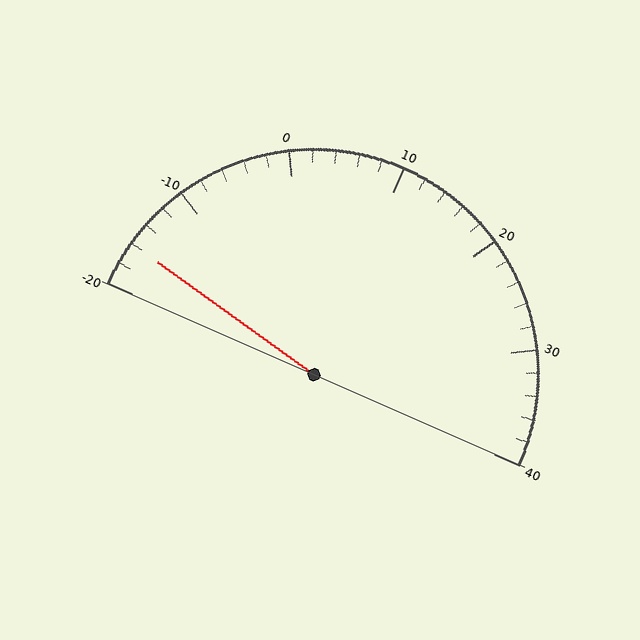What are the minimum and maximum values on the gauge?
The gauge ranges from -20 to 40.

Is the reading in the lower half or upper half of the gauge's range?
The reading is in the lower half of the range (-20 to 40).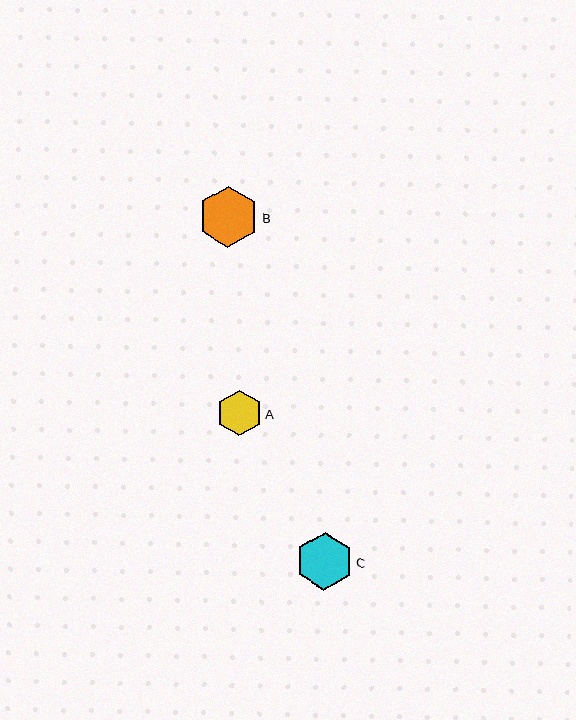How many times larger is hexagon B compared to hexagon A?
Hexagon B is approximately 1.3 times the size of hexagon A.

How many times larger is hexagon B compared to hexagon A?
Hexagon B is approximately 1.3 times the size of hexagon A.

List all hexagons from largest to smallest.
From largest to smallest: B, C, A.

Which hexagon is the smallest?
Hexagon A is the smallest with a size of approximately 46 pixels.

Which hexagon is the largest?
Hexagon B is the largest with a size of approximately 61 pixels.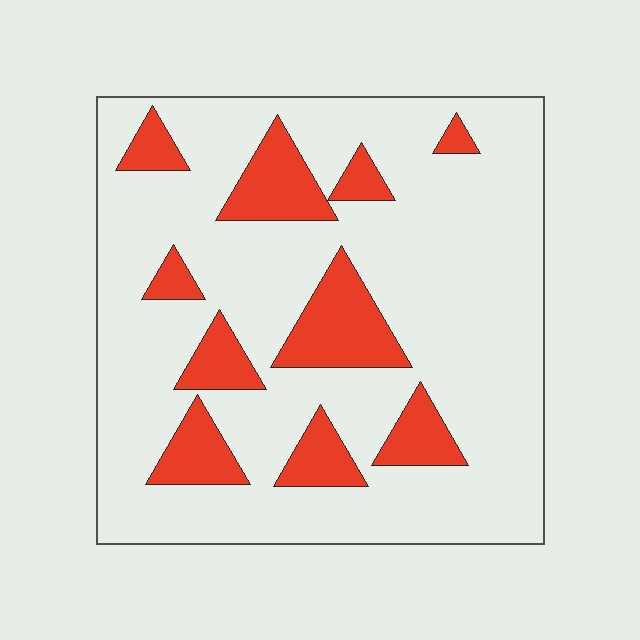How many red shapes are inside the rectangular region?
10.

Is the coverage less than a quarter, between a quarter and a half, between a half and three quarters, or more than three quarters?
Less than a quarter.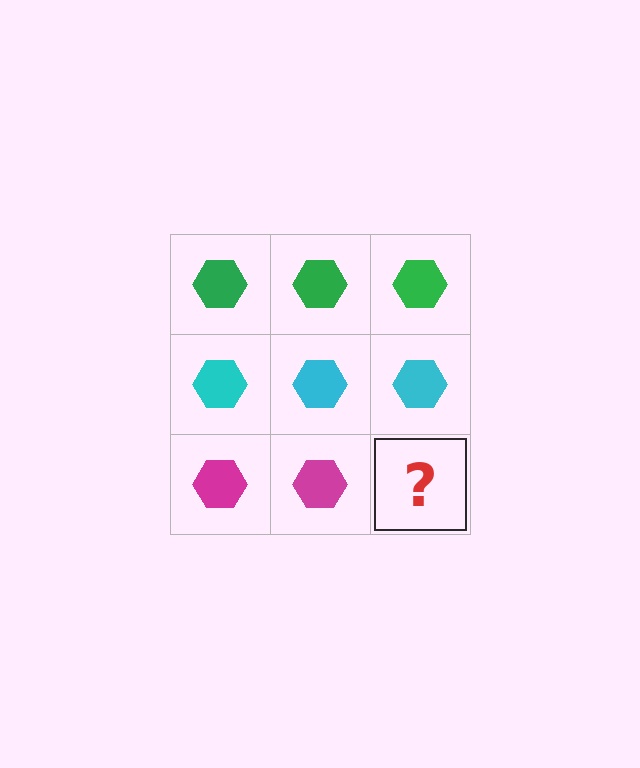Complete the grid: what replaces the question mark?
The question mark should be replaced with a magenta hexagon.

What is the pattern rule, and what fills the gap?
The rule is that each row has a consistent color. The gap should be filled with a magenta hexagon.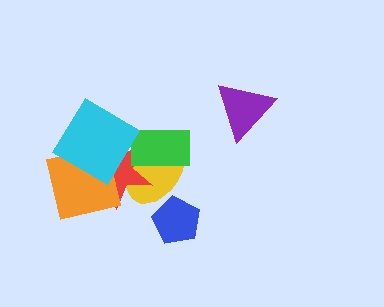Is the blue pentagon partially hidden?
Yes, it is partially covered by another shape.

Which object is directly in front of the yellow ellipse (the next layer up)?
The red star is directly in front of the yellow ellipse.